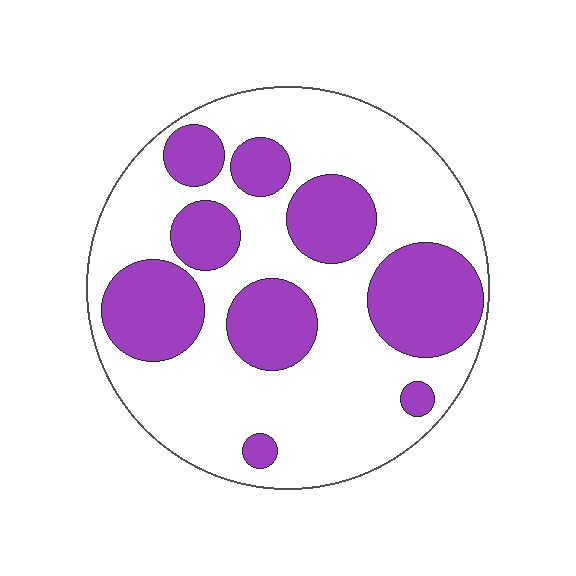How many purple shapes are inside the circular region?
9.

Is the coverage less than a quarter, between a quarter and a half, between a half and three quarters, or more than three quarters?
Between a quarter and a half.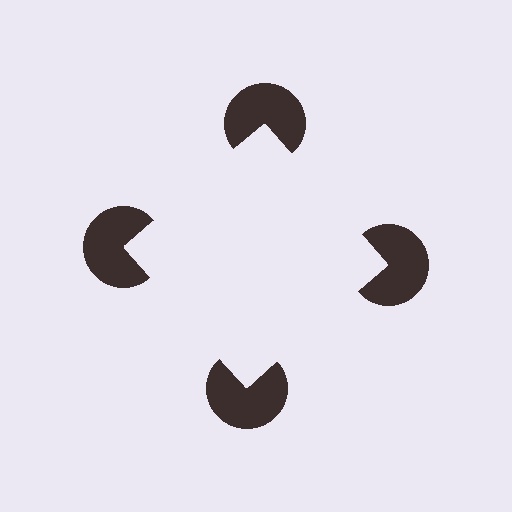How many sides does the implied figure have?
4 sides.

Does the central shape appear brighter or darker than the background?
It typically appears slightly brighter than the background, even though no actual brightness change is drawn.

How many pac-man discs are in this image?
There are 4 — one at each vertex of the illusory square.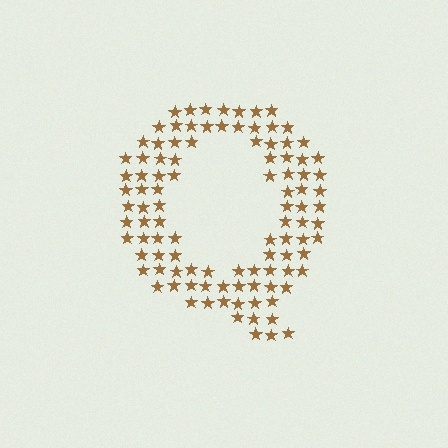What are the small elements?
The small elements are stars.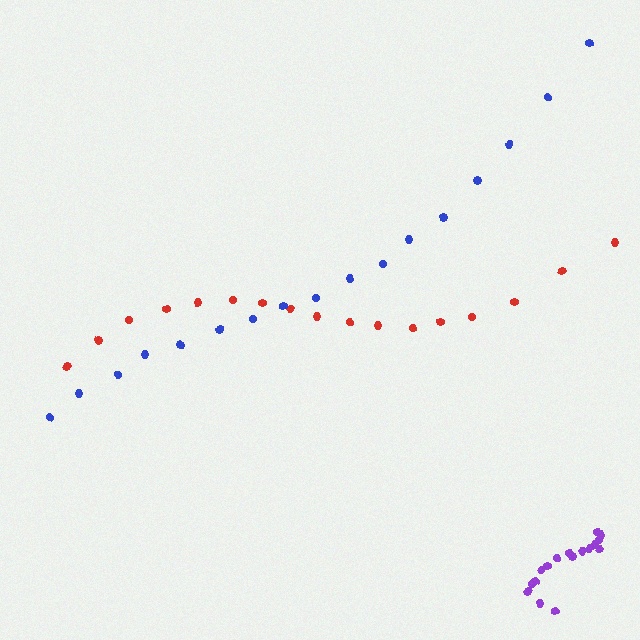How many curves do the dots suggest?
There are 3 distinct paths.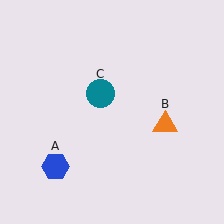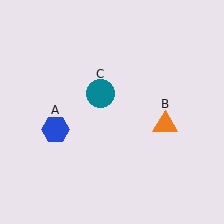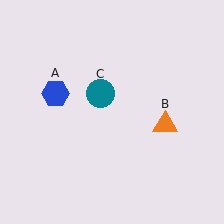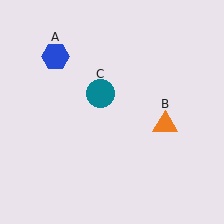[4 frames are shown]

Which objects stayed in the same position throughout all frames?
Orange triangle (object B) and teal circle (object C) remained stationary.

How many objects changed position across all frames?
1 object changed position: blue hexagon (object A).